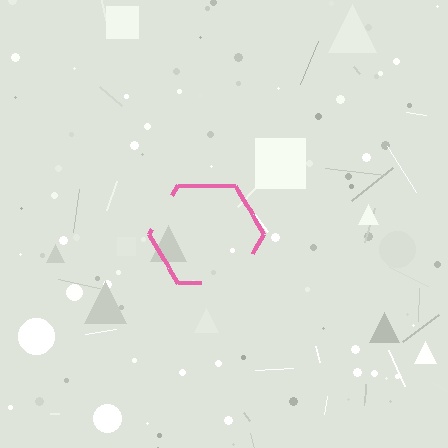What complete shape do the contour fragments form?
The contour fragments form a hexagon.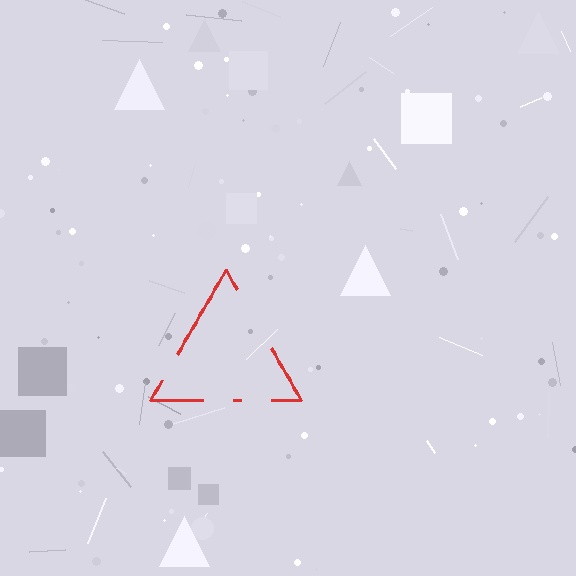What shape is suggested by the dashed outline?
The dashed outline suggests a triangle.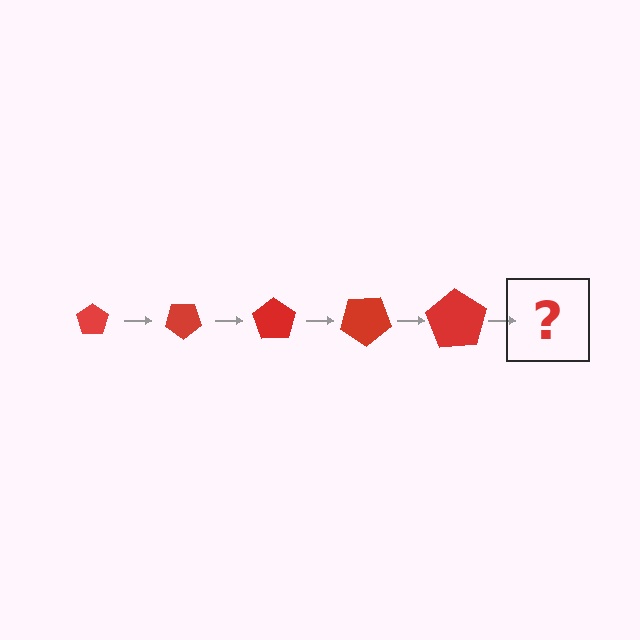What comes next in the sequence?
The next element should be a pentagon, larger than the previous one and rotated 175 degrees from the start.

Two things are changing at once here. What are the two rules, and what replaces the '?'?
The two rules are that the pentagon grows larger each step and it rotates 35 degrees each step. The '?' should be a pentagon, larger than the previous one and rotated 175 degrees from the start.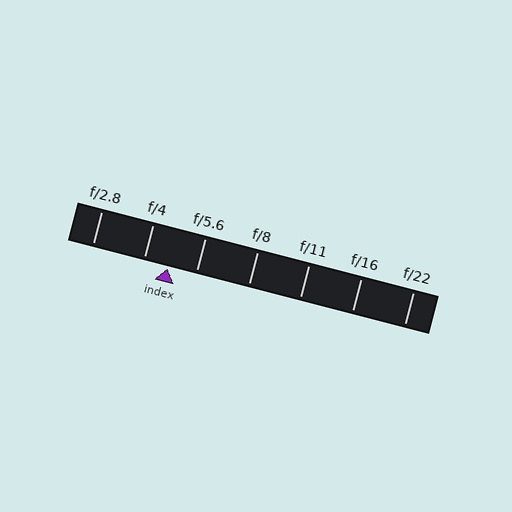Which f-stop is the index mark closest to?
The index mark is closest to f/4.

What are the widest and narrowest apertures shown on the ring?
The widest aperture shown is f/2.8 and the narrowest is f/22.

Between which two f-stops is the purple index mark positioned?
The index mark is between f/4 and f/5.6.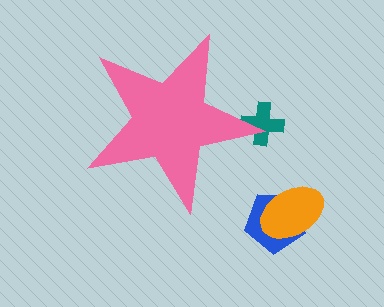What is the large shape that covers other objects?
A pink star.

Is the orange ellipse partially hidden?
No, the orange ellipse is fully visible.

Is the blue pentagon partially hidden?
No, the blue pentagon is fully visible.